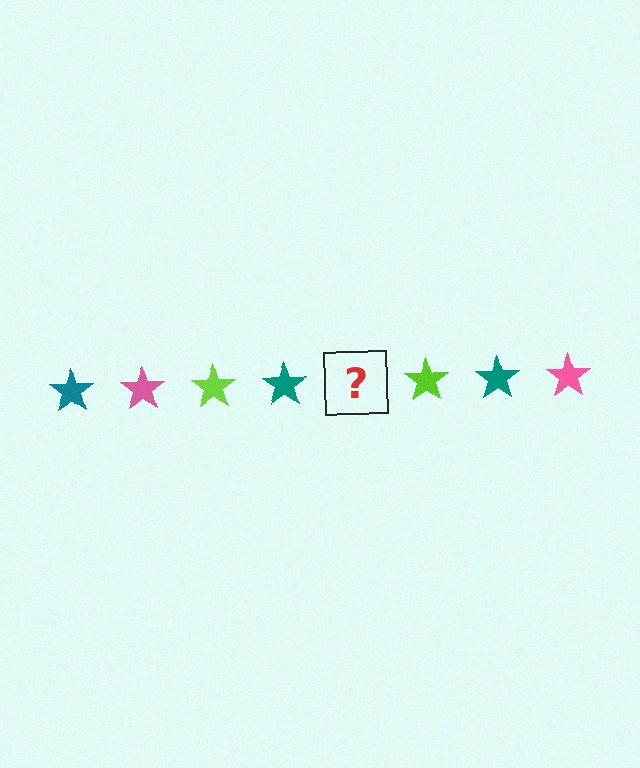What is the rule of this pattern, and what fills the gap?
The rule is that the pattern cycles through teal, pink, lime stars. The gap should be filled with a pink star.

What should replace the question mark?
The question mark should be replaced with a pink star.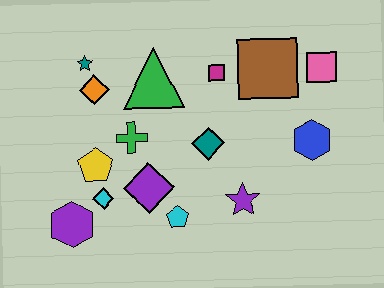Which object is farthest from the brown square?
The purple hexagon is farthest from the brown square.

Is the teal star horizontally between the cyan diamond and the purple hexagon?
Yes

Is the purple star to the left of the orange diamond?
No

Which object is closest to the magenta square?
The brown square is closest to the magenta square.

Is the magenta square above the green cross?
Yes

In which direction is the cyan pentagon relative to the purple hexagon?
The cyan pentagon is to the right of the purple hexagon.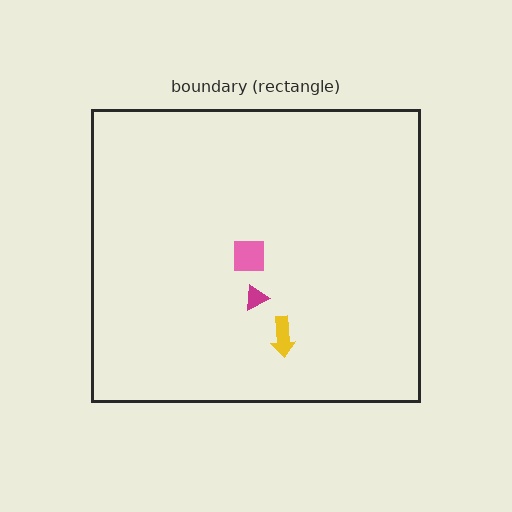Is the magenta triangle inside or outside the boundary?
Inside.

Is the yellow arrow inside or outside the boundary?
Inside.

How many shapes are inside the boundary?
3 inside, 0 outside.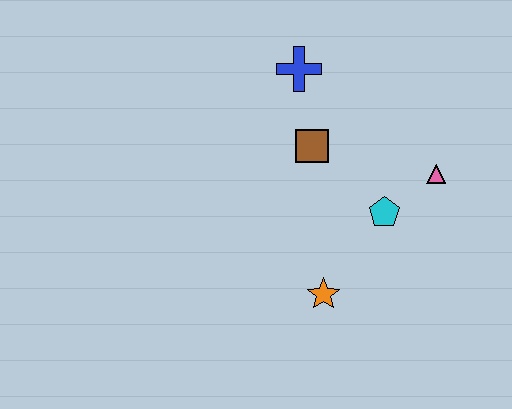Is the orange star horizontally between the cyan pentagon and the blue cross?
Yes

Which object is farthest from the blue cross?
The orange star is farthest from the blue cross.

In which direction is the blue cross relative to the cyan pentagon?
The blue cross is above the cyan pentagon.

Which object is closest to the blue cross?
The brown square is closest to the blue cross.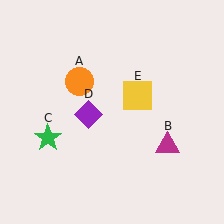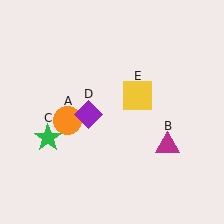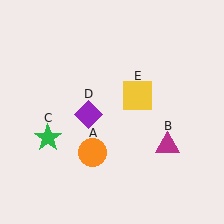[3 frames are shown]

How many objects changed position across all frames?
1 object changed position: orange circle (object A).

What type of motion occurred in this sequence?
The orange circle (object A) rotated counterclockwise around the center of the scene.